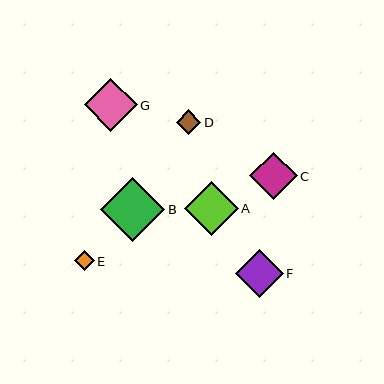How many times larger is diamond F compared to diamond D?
Diamond F is approximately 2.0 times the size of diamond D.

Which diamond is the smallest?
Diamond E is the smallest with a size of approximately 20 pixels.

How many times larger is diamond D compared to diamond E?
Diamond D is approximately 1.2 times the size of diamond E.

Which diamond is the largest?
Diamond B is the largest with a size of approximately 64 pixels.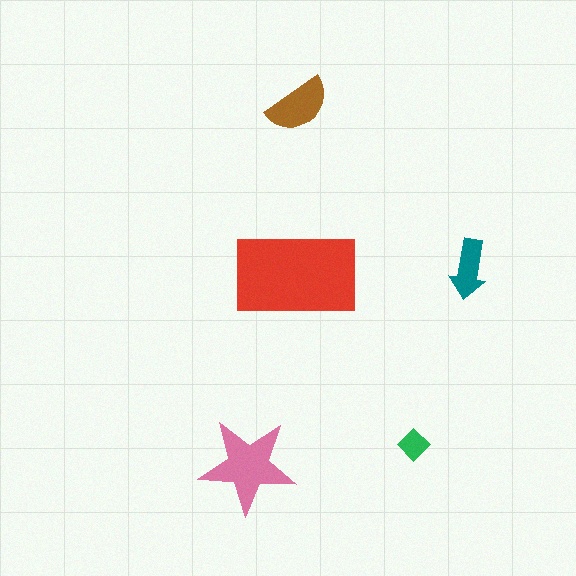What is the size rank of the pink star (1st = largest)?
2nd.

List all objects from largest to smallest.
The red rectangle, the pink star, the brown semicircle, the teal arrow, the green diamond.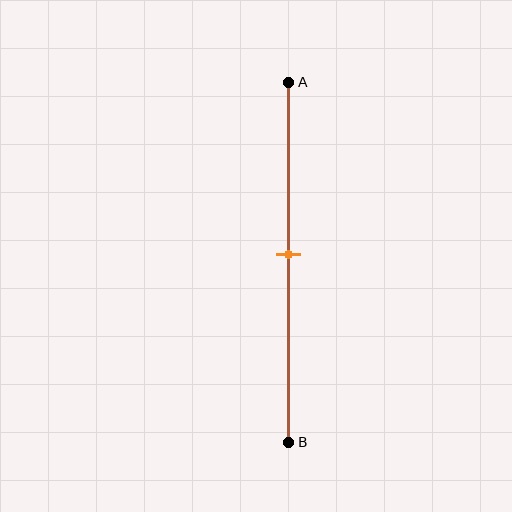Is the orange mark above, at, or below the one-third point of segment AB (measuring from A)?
The orange mark is below the one-third point of segment AB.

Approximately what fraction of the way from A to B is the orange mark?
The orange mark is approximately 50% of the way from A to B.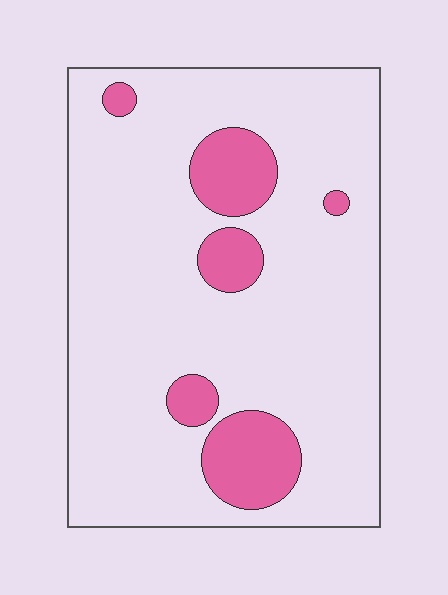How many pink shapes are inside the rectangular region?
6.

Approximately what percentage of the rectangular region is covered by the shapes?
Approximately 15%.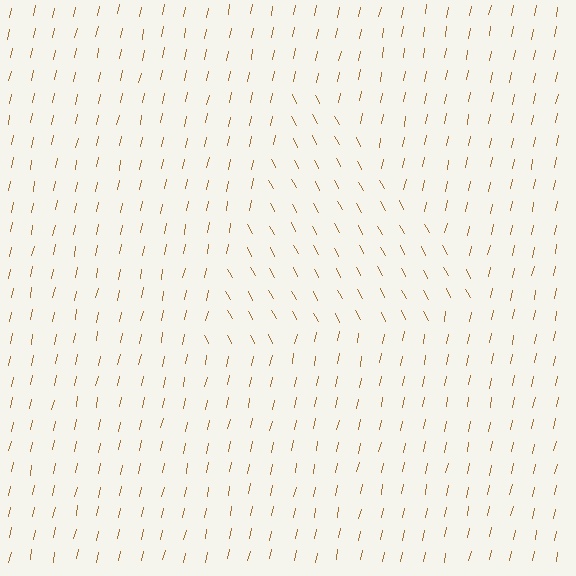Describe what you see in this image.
The image is filled with small brown line segments. A triangle region in the image has lines oriented differently from the surrounding lines, creating a visible texture boundary.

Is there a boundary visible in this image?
Yes, there is a texture boundary formed by a change in line orientation.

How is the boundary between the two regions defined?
The boundary is defined purely by a change in line orientation (approximately 40 degrees difference). All lines are the same color and thickness.